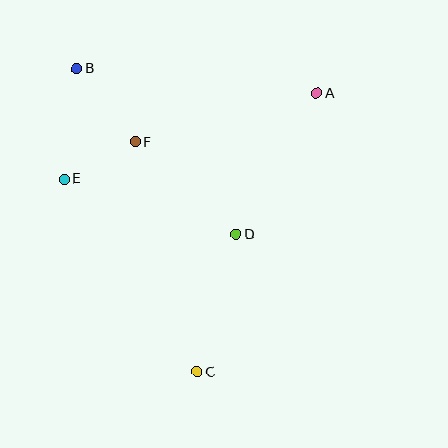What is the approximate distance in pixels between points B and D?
The distance between B and D is approximately 230 pixels.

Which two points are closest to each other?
Points E and F are closest to each other.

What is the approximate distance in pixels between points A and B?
The distance between A and B is approximately 241 pixels.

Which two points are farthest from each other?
Points B and C are farthest from each other.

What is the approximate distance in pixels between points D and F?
The distance between D and F is approximately 137 pixels.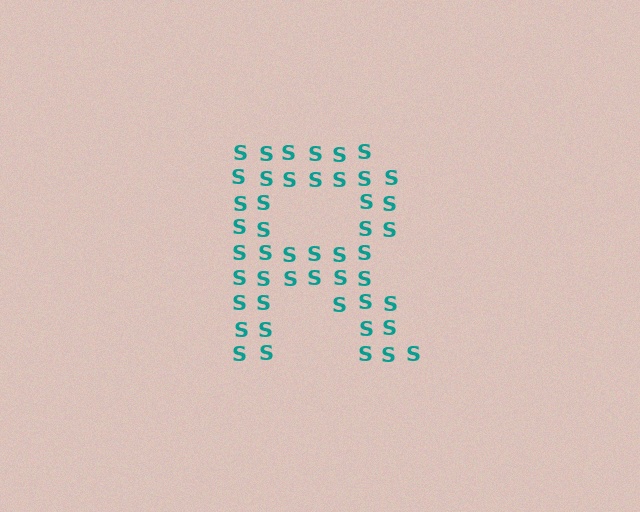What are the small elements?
The small elements are letter S's.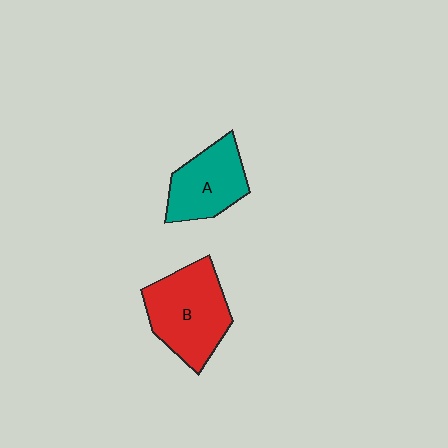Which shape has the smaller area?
Shape A (teal).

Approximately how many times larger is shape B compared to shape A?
Approximately 1.3 times.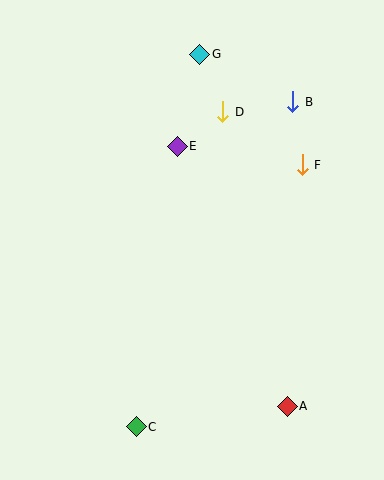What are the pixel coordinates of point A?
Point A is at (287, 406).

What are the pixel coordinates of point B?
Point B is at (293, 102).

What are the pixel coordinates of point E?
Point E is at (177, 146).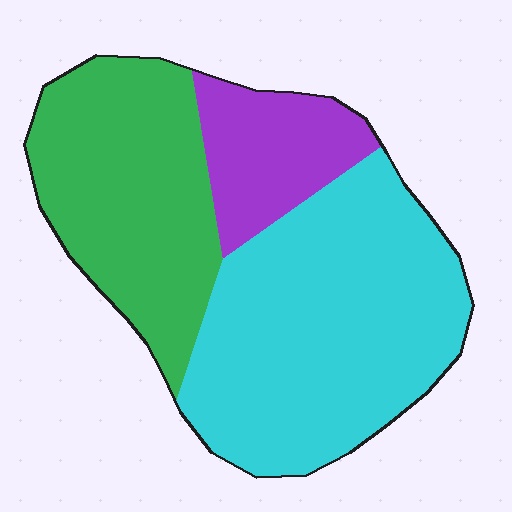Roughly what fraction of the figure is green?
Green takes up about one third (1/3) of the figure.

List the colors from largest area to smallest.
From largest to smallest: cyan, green, purple.